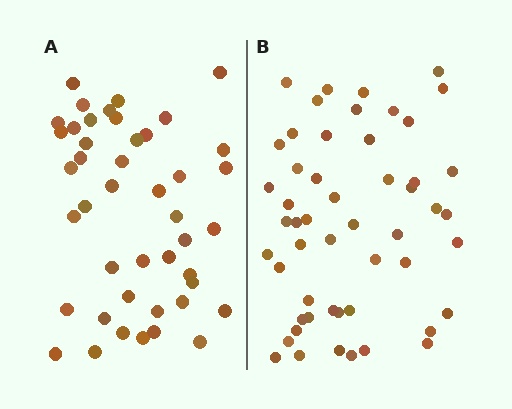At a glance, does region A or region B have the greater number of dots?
Region B (the right region) has more dots.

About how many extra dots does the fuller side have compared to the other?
Region B has roughly 8 or so more dots than region A.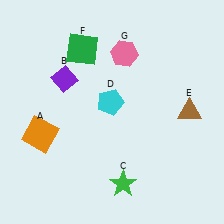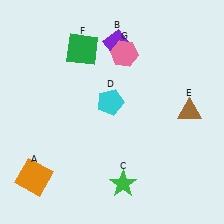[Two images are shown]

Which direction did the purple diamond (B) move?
The purple diamond (B) moved right.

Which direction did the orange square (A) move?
The orange square (A) moved down.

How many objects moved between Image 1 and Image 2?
2 objects moved between the two images.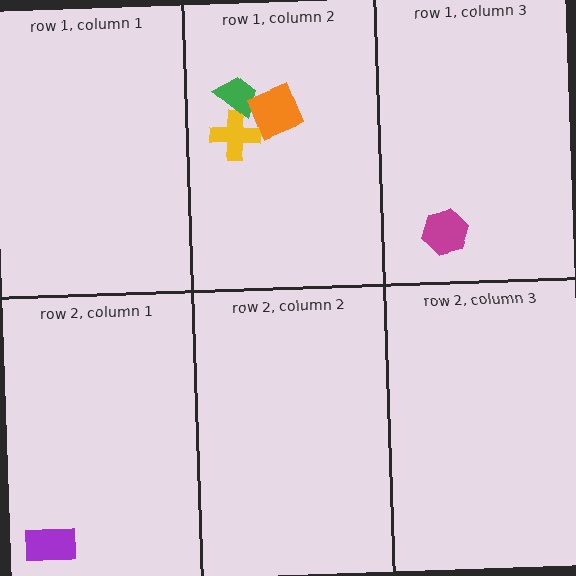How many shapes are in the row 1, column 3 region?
1.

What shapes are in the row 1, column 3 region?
The magenta hexagon.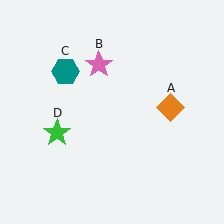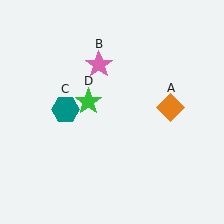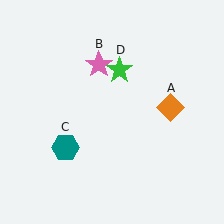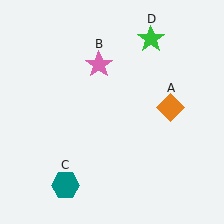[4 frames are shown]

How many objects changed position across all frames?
2 objects changed position: teal hexagon (object C), green star (object D).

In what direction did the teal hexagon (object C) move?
The teal hexagon (object C) moved down.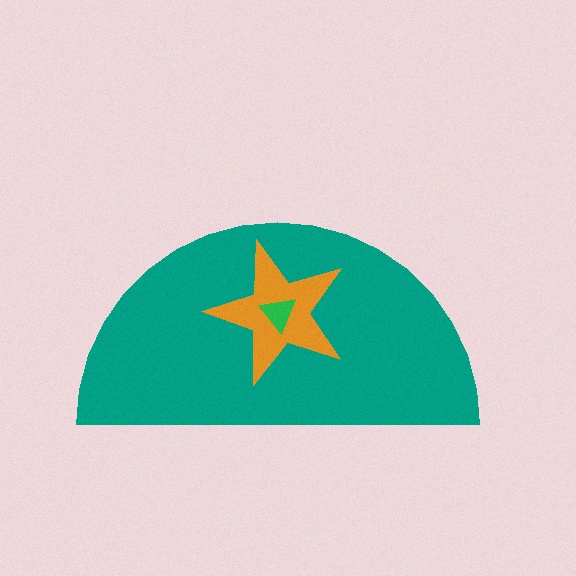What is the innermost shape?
The green triangle.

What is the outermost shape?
The teal semicircle.